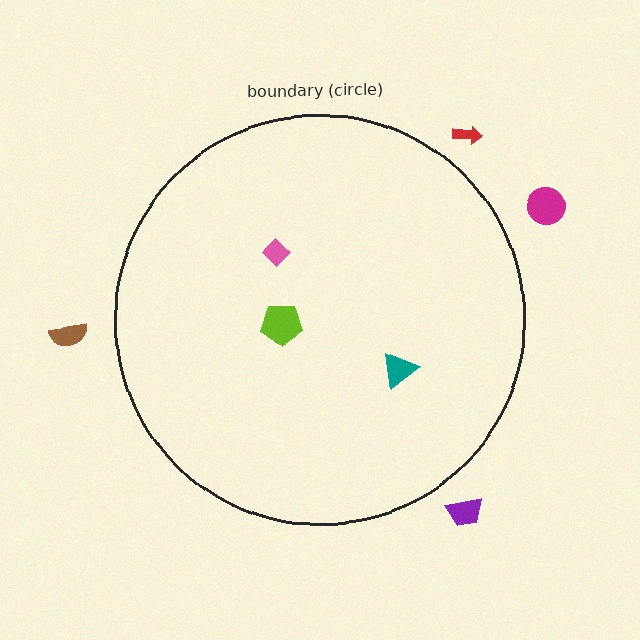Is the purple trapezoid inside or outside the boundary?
Outside.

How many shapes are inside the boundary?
3 inside, 4 outside.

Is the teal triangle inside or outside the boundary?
Inside.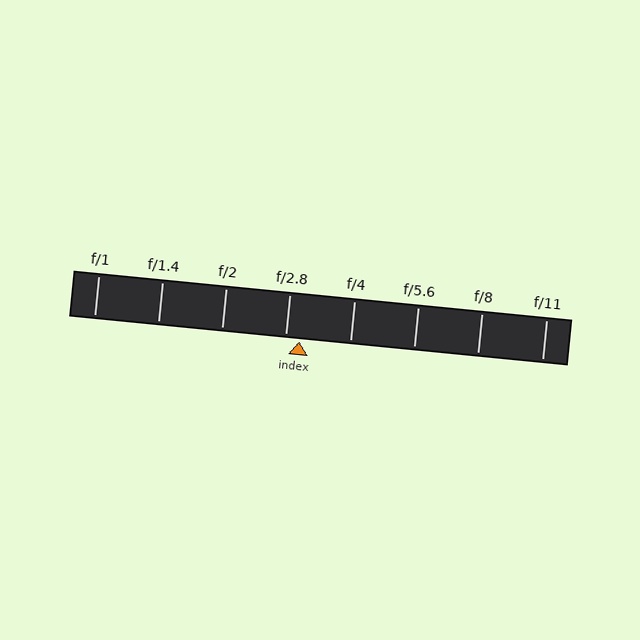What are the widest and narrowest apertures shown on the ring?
The widest aperture shown is f/1 and the narrowest is f/11.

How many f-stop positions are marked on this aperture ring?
There are 8 f-stop positions marked.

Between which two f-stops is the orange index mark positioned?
The index mark is between f/2.8 and f/4.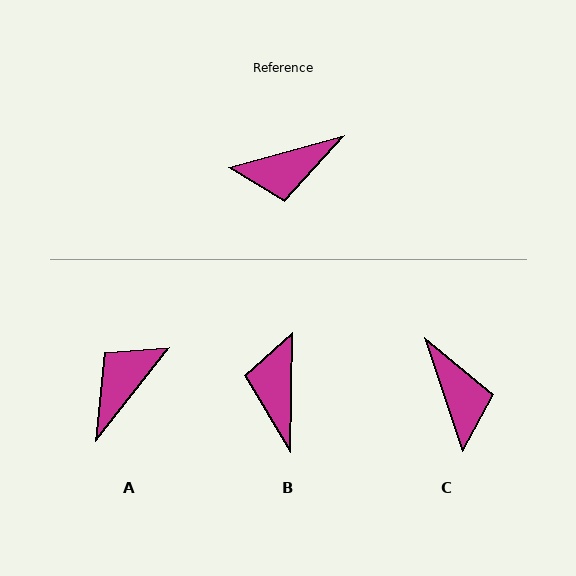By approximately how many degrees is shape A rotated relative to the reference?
Approximately 144 degrees clockwise.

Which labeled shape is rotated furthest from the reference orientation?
A, about 144 degrees away.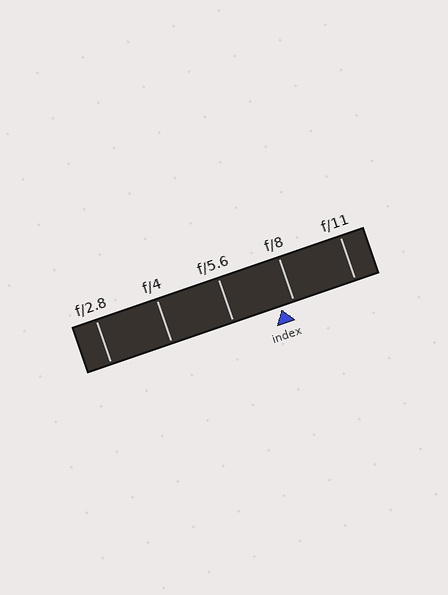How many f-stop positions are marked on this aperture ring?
There are 5 f-stop positions marked.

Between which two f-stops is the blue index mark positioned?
The index mark is between f/5.6 and f/8.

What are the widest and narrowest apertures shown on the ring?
The widest aperture shown is f/2.8 and the narrowest is f/11.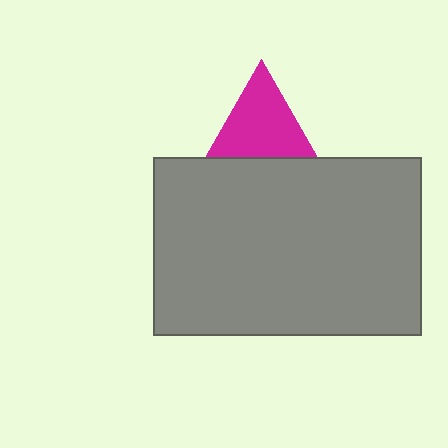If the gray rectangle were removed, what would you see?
You would see the complete magenta triangle.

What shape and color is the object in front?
The object in front is a gray rectangle.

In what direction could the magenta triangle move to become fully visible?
The magenta triangle could move up. That would shift it out from behind the gray rectangle entirely.